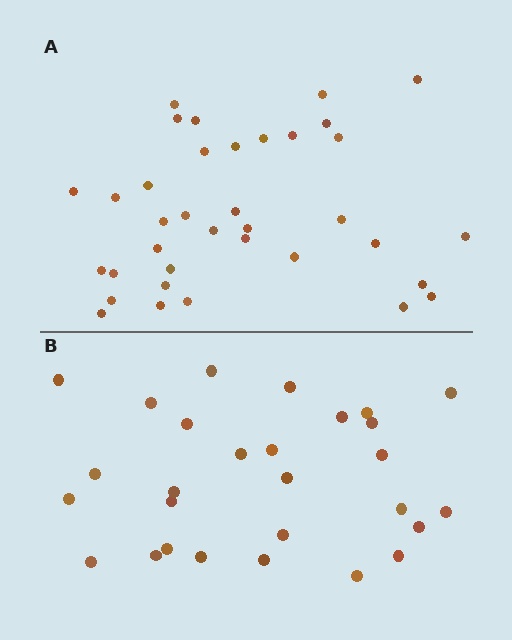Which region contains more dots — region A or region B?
Region A (the top region) has more dots.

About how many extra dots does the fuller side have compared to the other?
Region A has roughly 8 or so more dots than region B.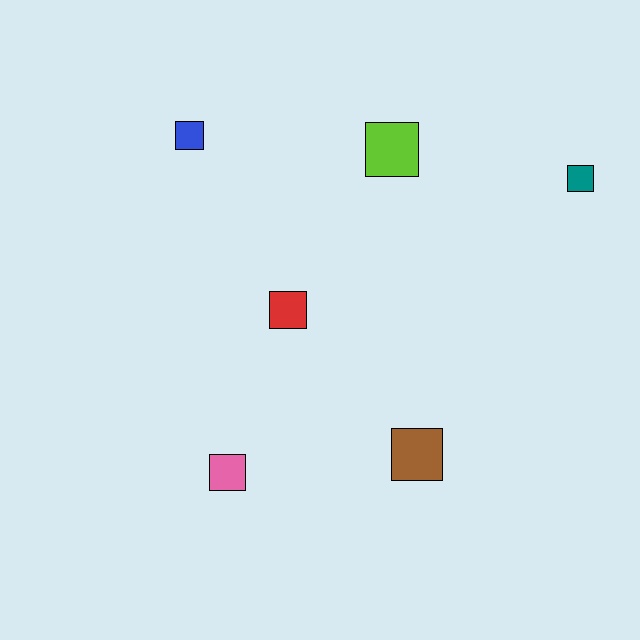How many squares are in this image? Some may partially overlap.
There are 6 squares.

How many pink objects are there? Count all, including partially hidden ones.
There is 1 pink object.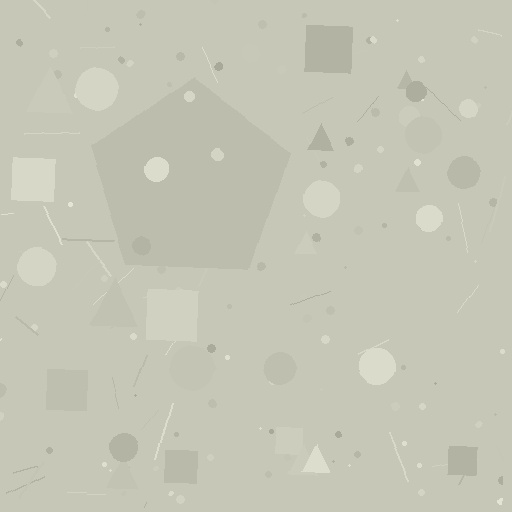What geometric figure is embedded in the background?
A pentagon is embedded in the background.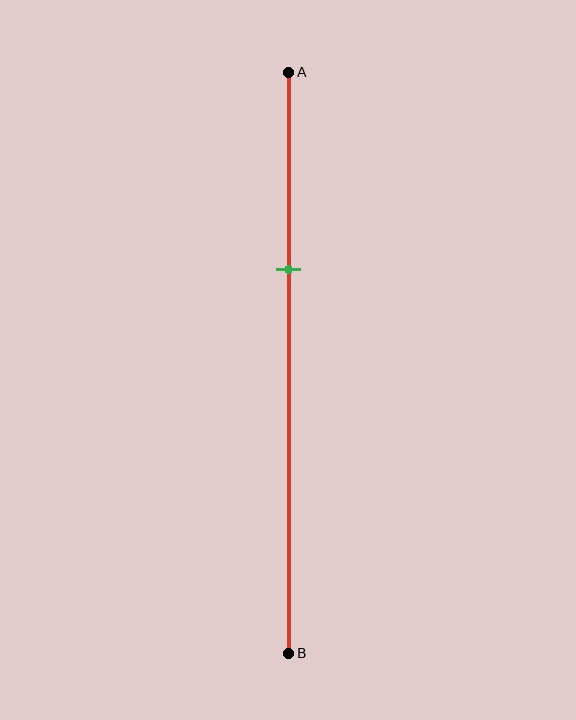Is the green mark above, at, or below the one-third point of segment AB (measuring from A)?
The green mark is approximately at the one-third point of segment AB.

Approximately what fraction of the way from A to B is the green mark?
The green mark is approximately 35% of the way from A to B.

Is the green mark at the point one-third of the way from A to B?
Yes, the mark is approximately at the one-third point.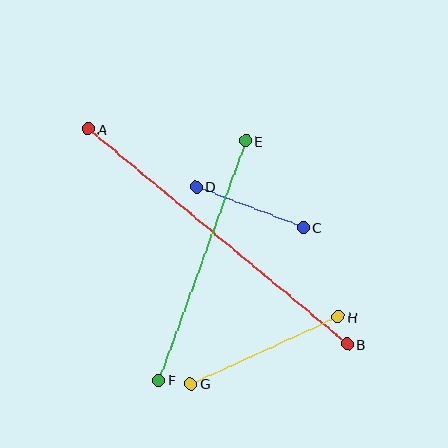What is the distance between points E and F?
The distance is approximately 255 pixels.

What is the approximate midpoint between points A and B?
The midpoint is at approximately (218, 237) pixels.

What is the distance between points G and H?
The distance is approximately 162 pixels.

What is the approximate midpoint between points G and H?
The midpoint is at approximately (264, 350) pixels.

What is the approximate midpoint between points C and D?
The midpoint is at approximately (250, 207) pixels.